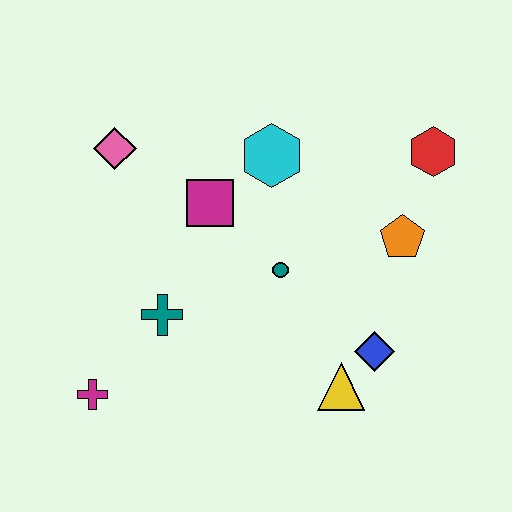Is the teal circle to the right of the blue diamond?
No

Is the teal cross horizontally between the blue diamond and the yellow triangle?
No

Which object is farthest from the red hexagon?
The magenta cross is farthest from the red hexagon.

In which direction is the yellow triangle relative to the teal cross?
The yellow triangle is to the right of the teal cross.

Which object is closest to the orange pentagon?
The red hexagon is closest to the orange pentagon.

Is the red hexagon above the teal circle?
Yes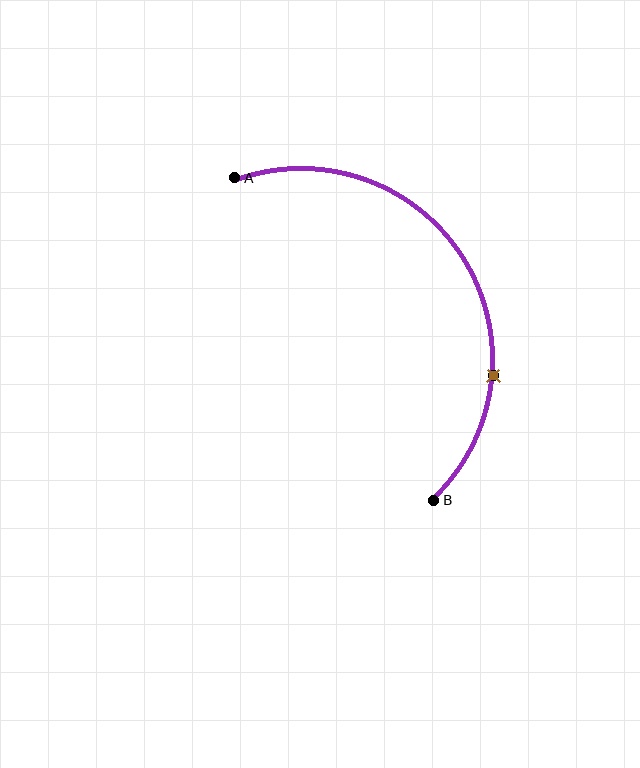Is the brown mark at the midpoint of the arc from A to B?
No. The brown mark lies on the arc but is closer to endpoint B. The arc midpoint would be at the point on the curve equidistant along the arc from both A and B.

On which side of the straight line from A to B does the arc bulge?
The arc bulges to the right of the straight line connecting A and B.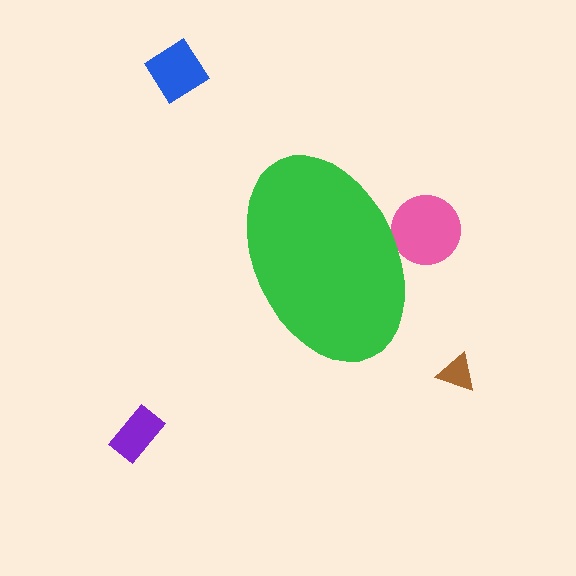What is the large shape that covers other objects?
A green ellipse.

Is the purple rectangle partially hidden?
No, the purple rectangle is fully visible.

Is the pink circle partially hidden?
Yes, the pink circle is partially hidden behind the green ellipse.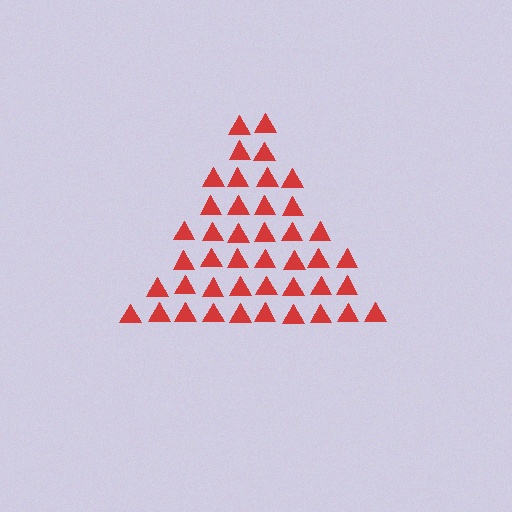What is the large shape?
The large shape is a triangle.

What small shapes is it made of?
It is made of small triangles.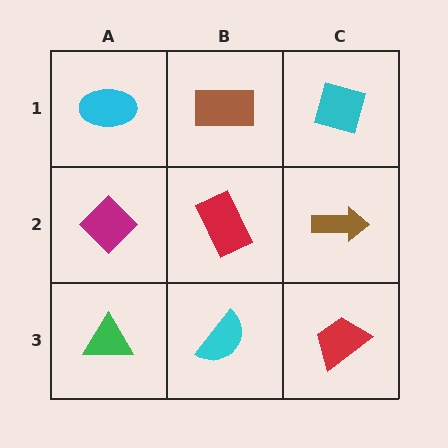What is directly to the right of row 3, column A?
A cyan semicircle.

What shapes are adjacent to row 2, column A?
A cyan ellipse (row 1, column A), a green triangle (row 3, column A), a red rectangle (row 2, column B).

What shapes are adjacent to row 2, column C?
A cyan diamond (row 1, column C), a red trapezoid (row 3, column C), a red rectangle (row 2, column B).